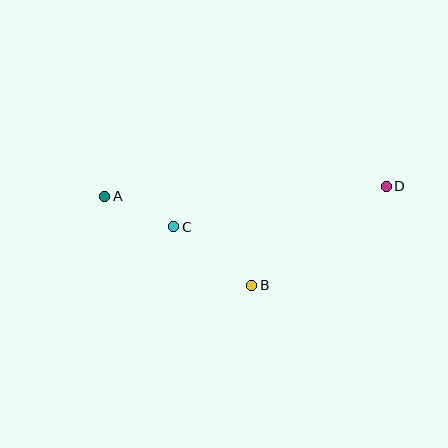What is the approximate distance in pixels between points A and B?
The distance between A and B is approximately 172 pixels.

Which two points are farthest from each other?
Points A and D are farthest from each other.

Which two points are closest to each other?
Points A and C are closest to each other.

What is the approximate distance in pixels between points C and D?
The distance between C and D is approximately 216 pixels.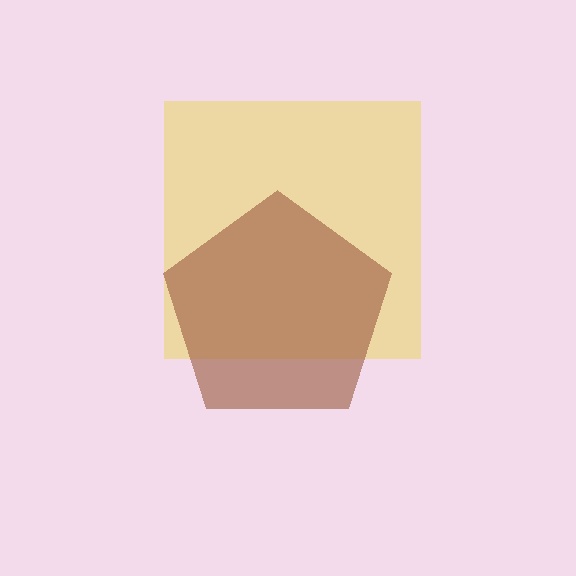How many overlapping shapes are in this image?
There are 2 overlapping shapes in the image.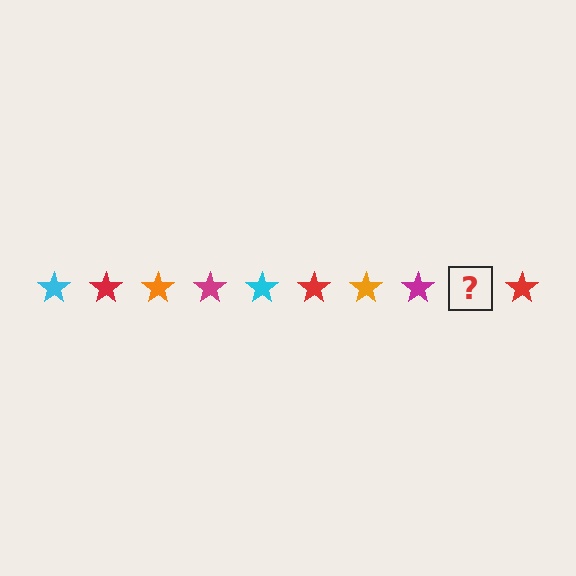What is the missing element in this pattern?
The missing element is a cyan star.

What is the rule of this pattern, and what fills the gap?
The rule is that the pattern cycles through cyan, red, orange, magenta stars. The gap should be filled with a cyan star.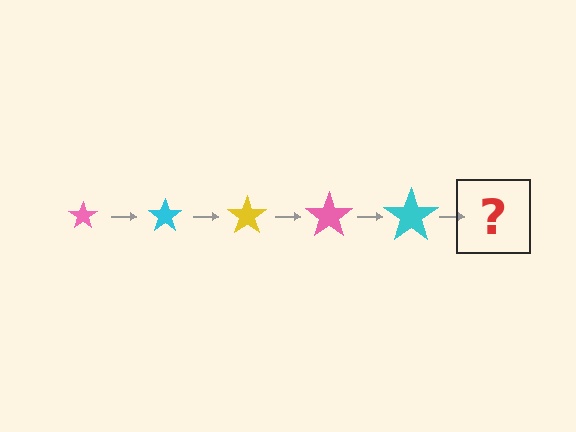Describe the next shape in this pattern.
It should be a yellow star, larger than the previous one.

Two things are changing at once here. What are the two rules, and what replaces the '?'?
The two rules are that the star grows larger each step and the color cycles through pink, cyan, and yellow. The '?' should be a yellow star, larger than the previous one.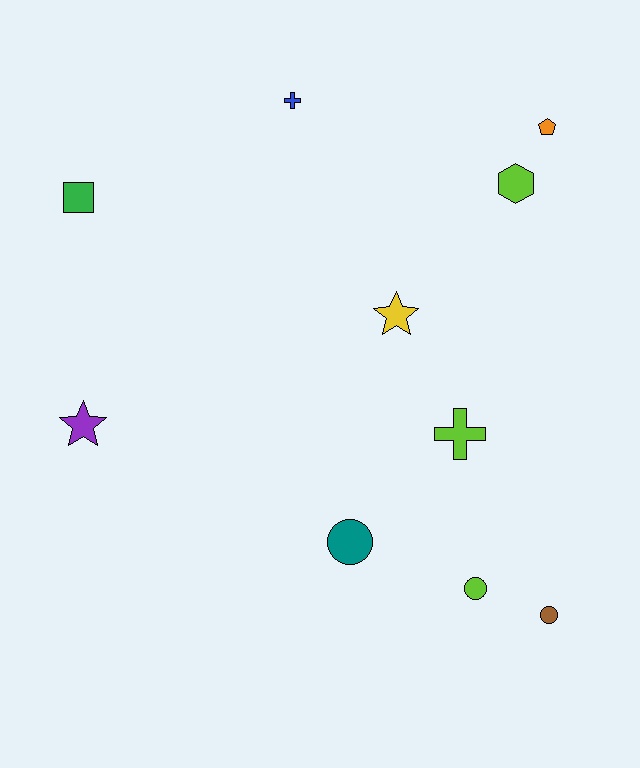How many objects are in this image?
There are 10 objects.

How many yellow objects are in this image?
There is 1 yellow object.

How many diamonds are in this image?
There are no diamonds.